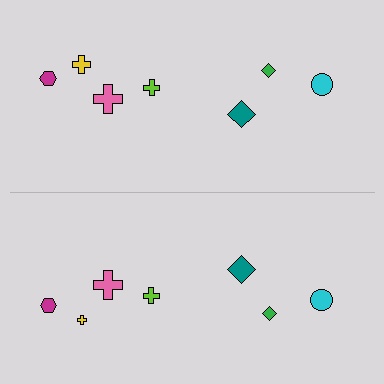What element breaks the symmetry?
The yellow cross on the bottom side has a different size than its mirror counterpart.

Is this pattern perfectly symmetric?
No, the pattern is not perfectly symmetric. The yellow cross on the bottom side has a different size than its mirror counterpart.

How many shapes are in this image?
There are 14 shapes in this image.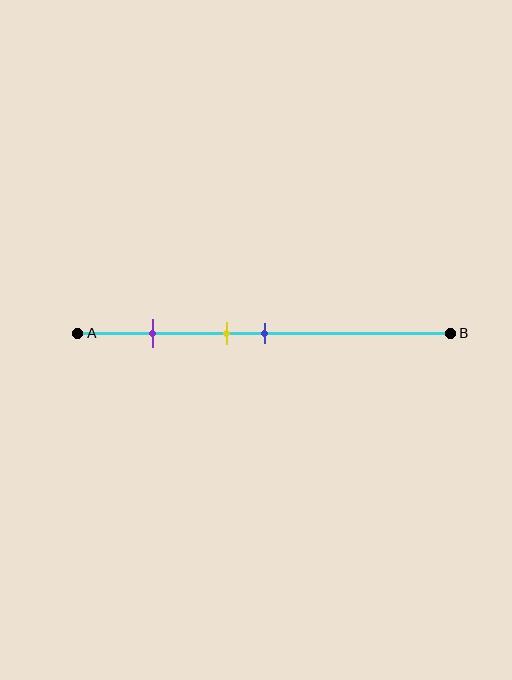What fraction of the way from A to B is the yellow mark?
The yellow mark is approximately 40% (0.4) of the way from A to B.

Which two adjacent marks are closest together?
The yellow and blue marks are the closest adjacent pair.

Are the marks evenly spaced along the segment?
No, the marks are not evenly spaced.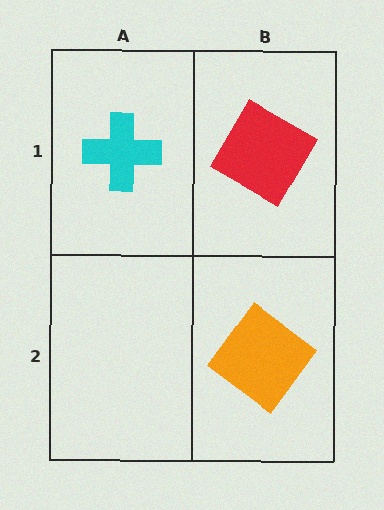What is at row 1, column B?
A red diamond.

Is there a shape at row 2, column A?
No, that cell is empty.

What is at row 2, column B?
An orange diamond.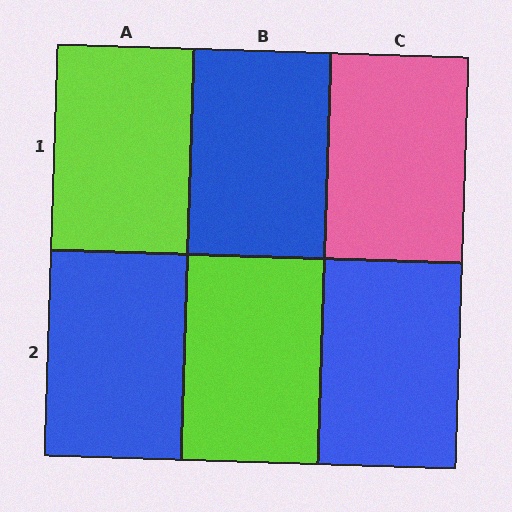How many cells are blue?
3 cells are blue.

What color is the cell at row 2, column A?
Blue.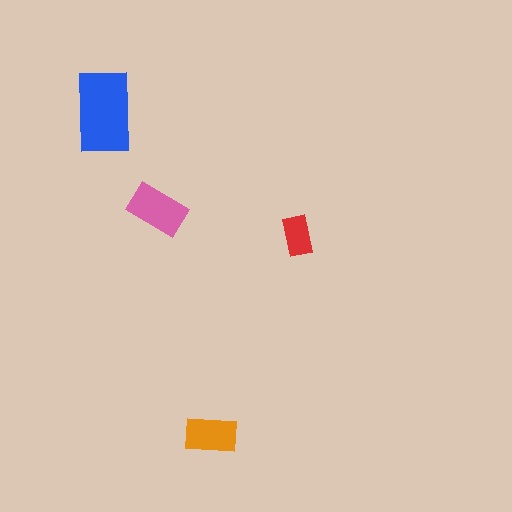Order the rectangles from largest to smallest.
the blue one, the pink one, the orange one, the red one.